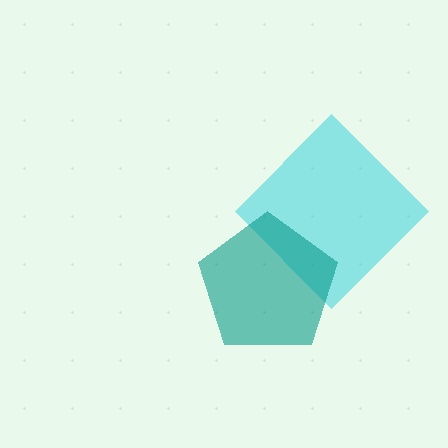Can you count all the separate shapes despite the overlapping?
Yes, there are 2 separate shapes.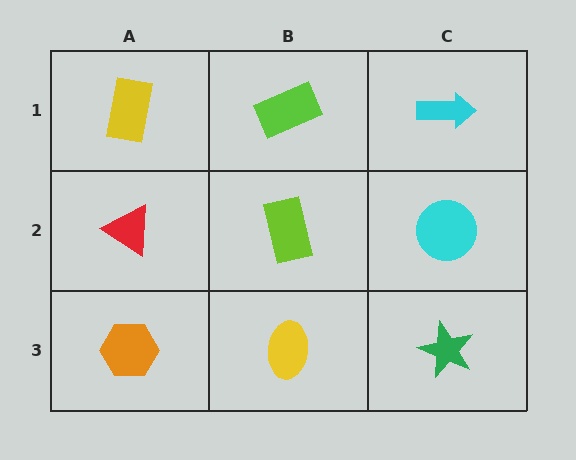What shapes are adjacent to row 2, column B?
A lime rectangle (row 1, column B), a yellow ellipse (row 3, column B), a red triangle (row 2, column A), a cyan circle (row 2, column C).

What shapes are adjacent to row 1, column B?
A lime rectangle (row 2, column B), a yellow rectangle (row 1, column A), a cyan arrow (row 1, column C).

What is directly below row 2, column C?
A green star.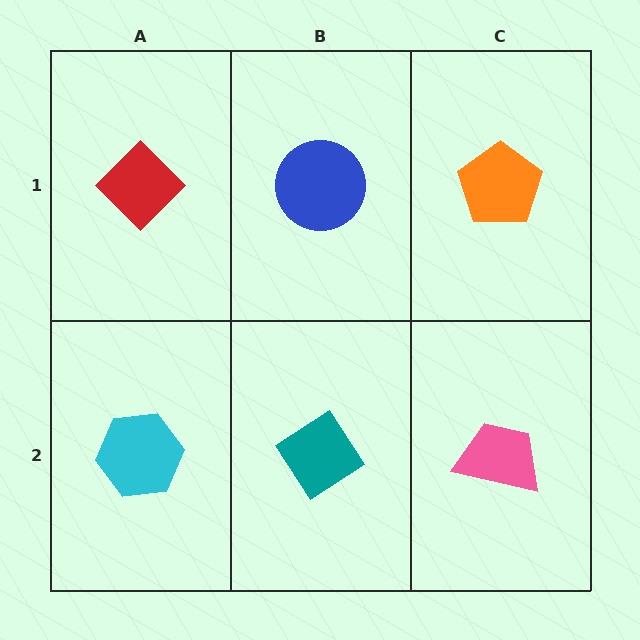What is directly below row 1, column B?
A teal diamond.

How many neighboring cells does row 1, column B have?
3.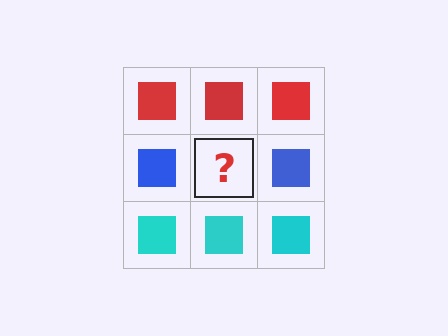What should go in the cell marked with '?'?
The missing cell should contain a blue square.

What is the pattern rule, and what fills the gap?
The rule is that each row has a consistent color. The gap should be filled with a blue square.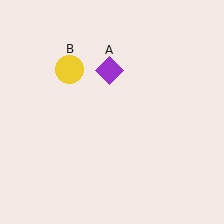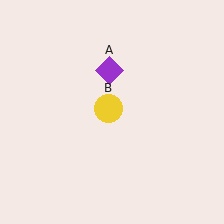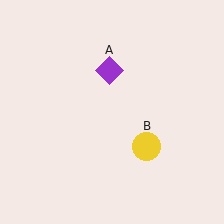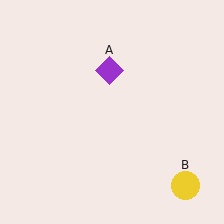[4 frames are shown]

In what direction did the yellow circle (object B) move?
The yellow circle (object B) moved down and to the right.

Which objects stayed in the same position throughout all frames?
Purple diamond (object A) remained stationary.